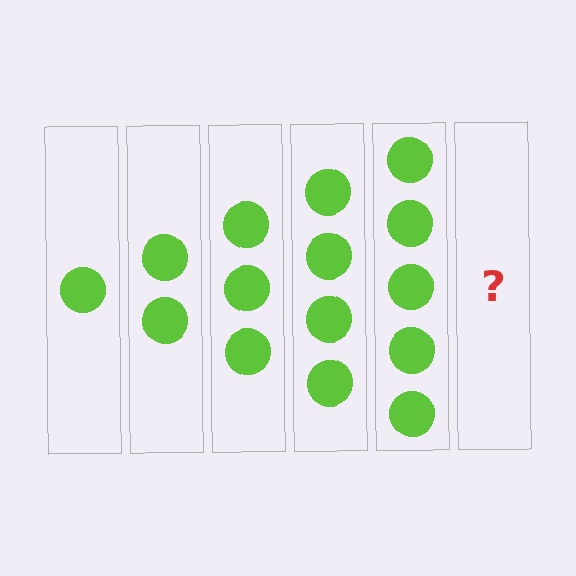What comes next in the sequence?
The next element should be 6 circles.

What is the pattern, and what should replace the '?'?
The pattern is that each step adds one more circle. The '?' should be 6 circles.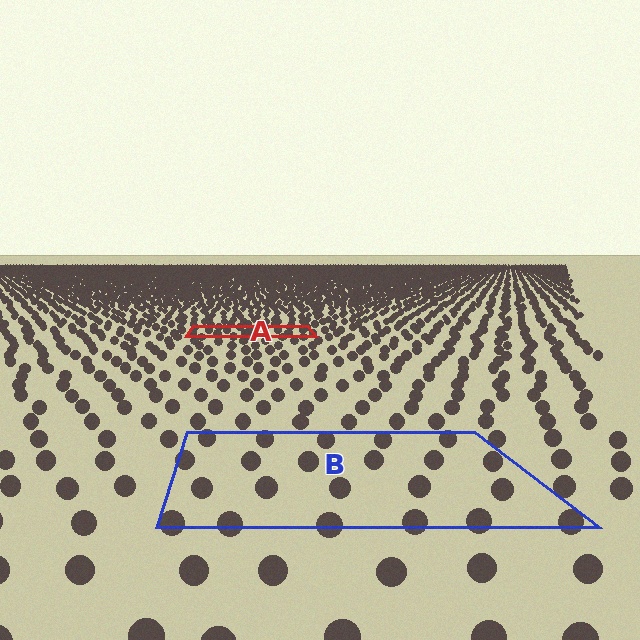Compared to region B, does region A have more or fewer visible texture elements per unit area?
Region A has more texture elements per unit area — they are packed more densely because it is farther away.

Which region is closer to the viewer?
Region B is closer. The texture elements there are larger and more spread out.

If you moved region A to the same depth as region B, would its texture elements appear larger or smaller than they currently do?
They would appear larger. At a closer depth, the same texture elements are projected at a bigger on-screen size.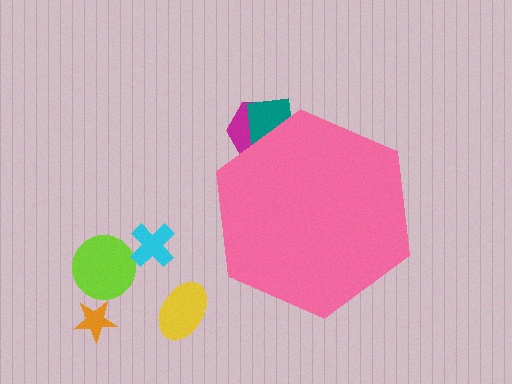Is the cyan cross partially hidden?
No, the cyan cross is fully visible.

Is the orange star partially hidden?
No, the orange star is fully visible.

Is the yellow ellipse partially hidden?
No, the yellow ellipse is fully visible.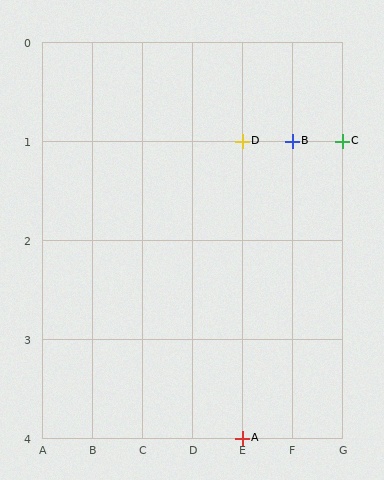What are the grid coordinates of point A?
Point A is at grid coordinates (E, 4).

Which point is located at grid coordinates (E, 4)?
Point A is at (E, 4).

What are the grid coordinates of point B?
Point B is at grid coordinates (F, 1).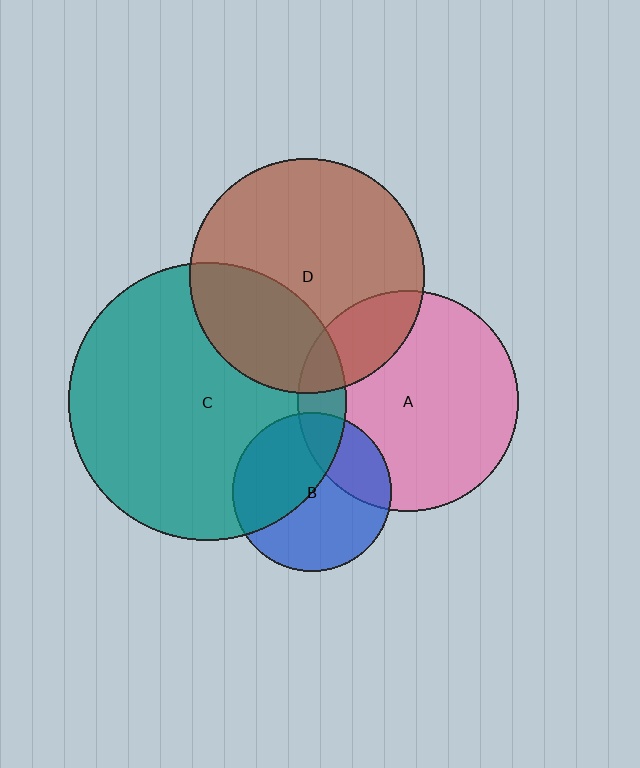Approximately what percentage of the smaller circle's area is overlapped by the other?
Approximately 20%.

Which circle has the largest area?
Circle C (teal).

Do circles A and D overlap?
Yes.